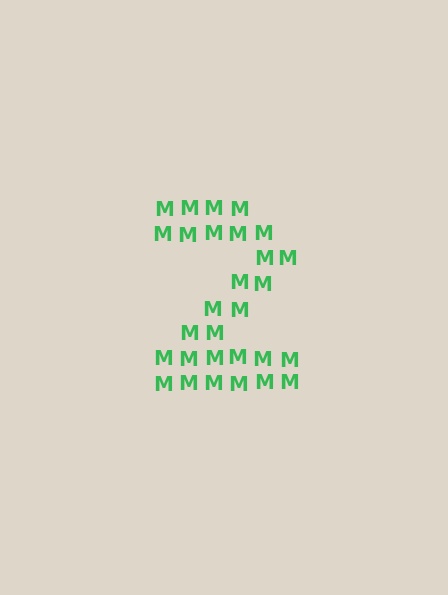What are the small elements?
The small elements are letter M's.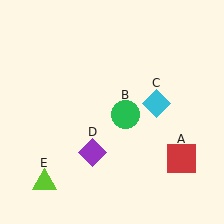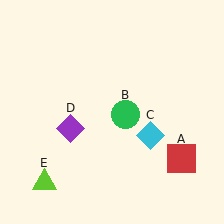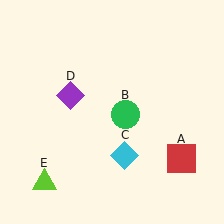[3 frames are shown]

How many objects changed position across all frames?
2 objects changed position: cyan diamond (object C), purple diamond (object D).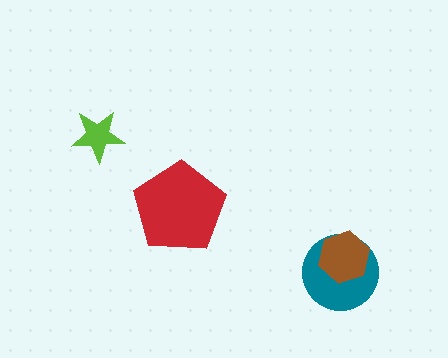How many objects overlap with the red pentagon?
0 objects overlap with the red pentagon.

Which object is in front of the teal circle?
The brown hexagon is in front of the teal circle.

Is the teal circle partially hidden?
Yes, it is partially covered by another shape.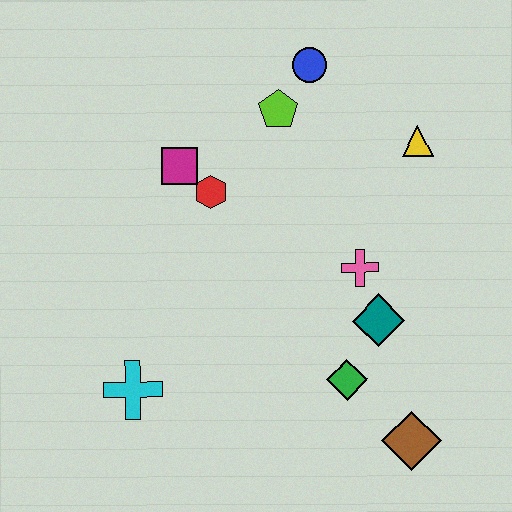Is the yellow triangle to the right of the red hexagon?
Yes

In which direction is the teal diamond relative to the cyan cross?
The teal diamond is to the right of the cyan cross.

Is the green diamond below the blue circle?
Yes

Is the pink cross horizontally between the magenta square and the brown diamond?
Yes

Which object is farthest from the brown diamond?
The blue circle is farthest from the brown diamond.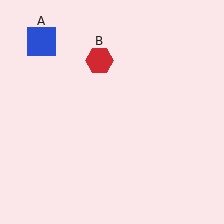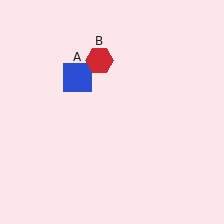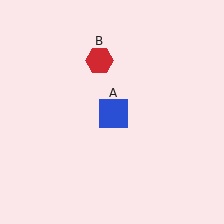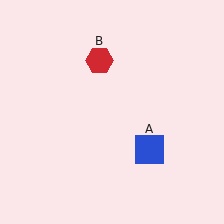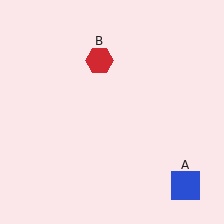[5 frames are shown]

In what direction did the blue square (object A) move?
The blue square (object A) moved down and to the right.